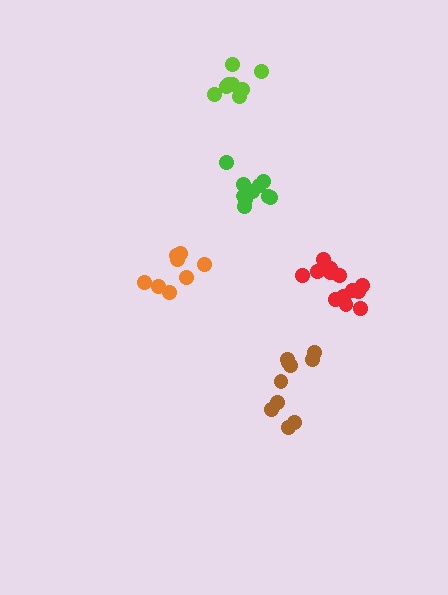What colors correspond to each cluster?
The clusters are colored: red, orange, brown, green, lime.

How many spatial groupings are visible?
There are 5 spatial groupings.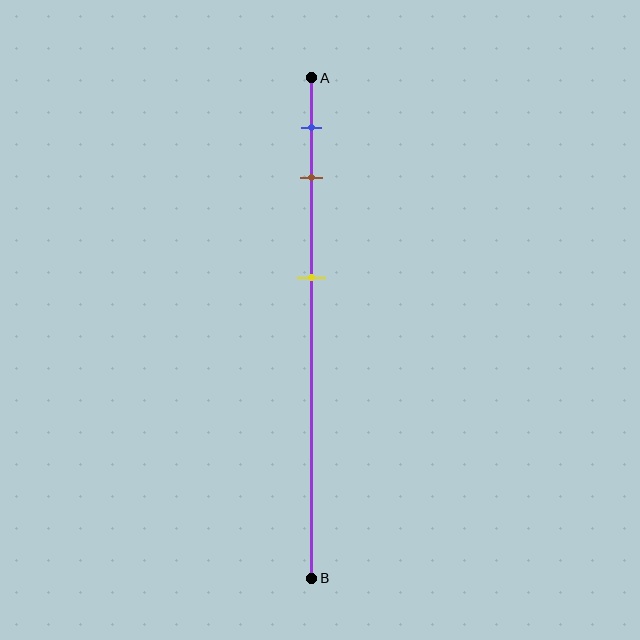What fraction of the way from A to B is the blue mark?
The blue mark is approximately 10% (0.1) of the way from A to B.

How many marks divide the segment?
There are 3 marks dividing the segment.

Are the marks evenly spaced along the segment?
No, the marks are not evenly spaced.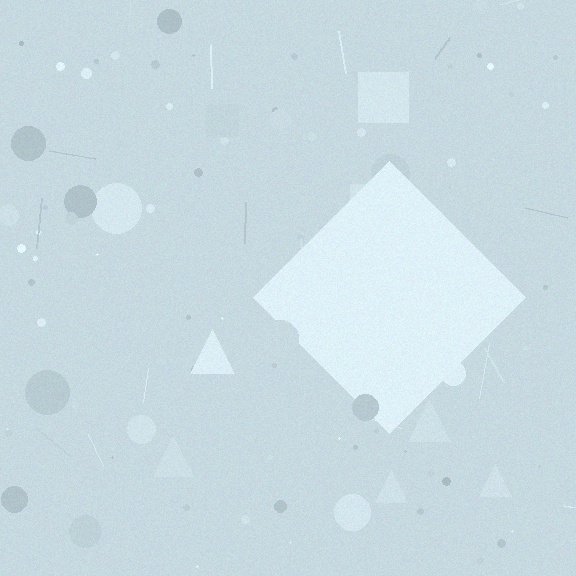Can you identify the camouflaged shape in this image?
The camouflaged shape is a diamond.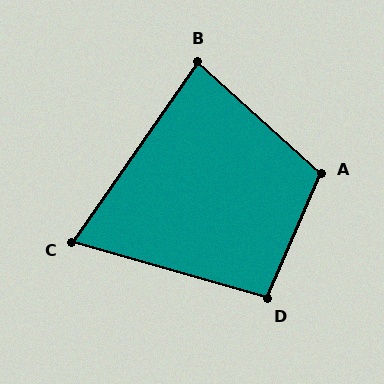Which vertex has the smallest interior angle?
C, at approximately 71 degrees.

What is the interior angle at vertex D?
Approximately 97 degrees (obtuse).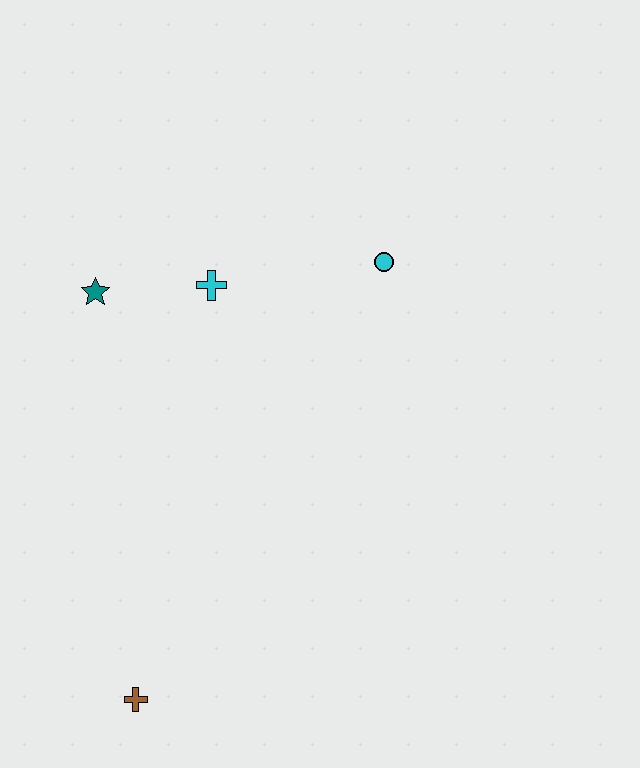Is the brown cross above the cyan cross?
No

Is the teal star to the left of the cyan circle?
Yes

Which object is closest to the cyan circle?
The cyan cross is closest to the cyan circle.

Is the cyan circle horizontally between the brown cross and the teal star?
No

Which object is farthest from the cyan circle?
The brown cross is farthest from the cyan circle.